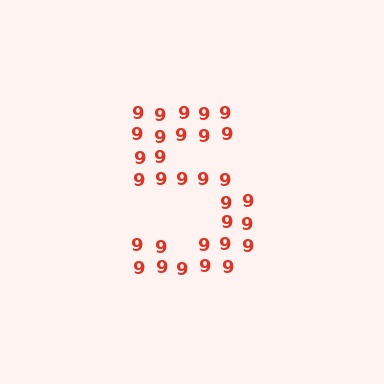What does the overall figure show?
The overall figure shows the digit 5.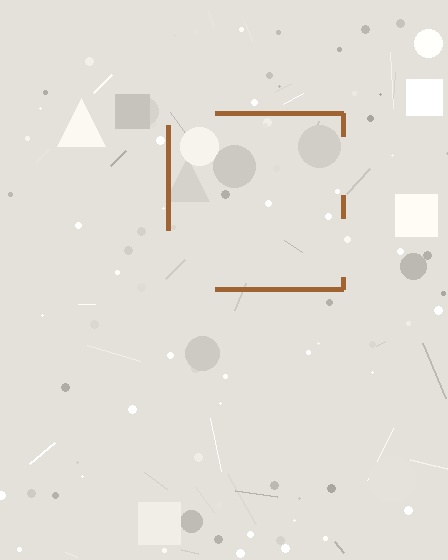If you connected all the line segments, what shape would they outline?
They would outline a square.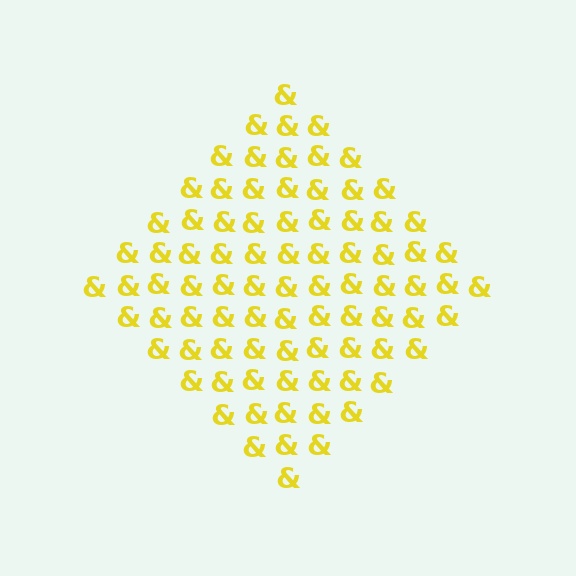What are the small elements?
The small elements are ampersands.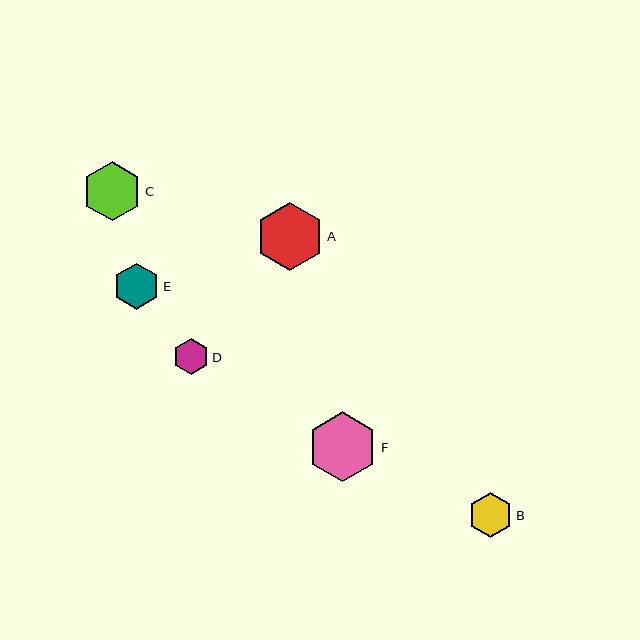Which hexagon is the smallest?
Hexagon D is the smallest with a size of approximately 35 pixels.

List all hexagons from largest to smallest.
From largest to smallest: F, A, C, E, B, D.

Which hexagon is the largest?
Hexagon F is the largest with a size of approximately 70 pixels.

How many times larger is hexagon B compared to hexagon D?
Hexagon B is approximately 1.3 times the size of hexagon D.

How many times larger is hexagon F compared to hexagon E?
Hexagon F is approximately 1.5 times the size of hexagon E.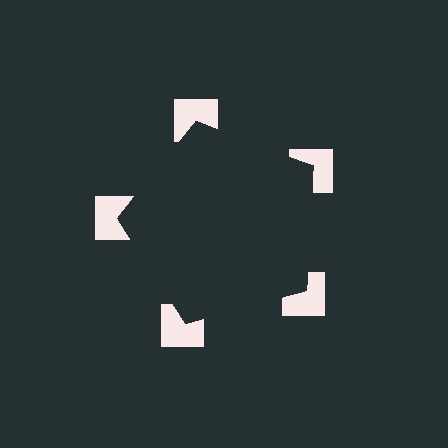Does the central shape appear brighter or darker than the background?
It typically appears slightly darker than the background, even though no actual brightness change is drawn.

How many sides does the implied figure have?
5 sides.